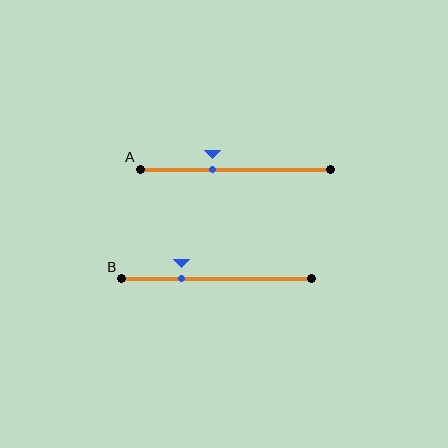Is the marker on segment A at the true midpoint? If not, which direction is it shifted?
No, the marker on segment A is shifted to the left by about 12% of the segment length.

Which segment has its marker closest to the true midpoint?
Segment A has its marker closest to the true midpoint.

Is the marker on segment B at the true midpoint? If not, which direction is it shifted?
No, the marker on segment B is shifted to the left by about 19% of the segment length.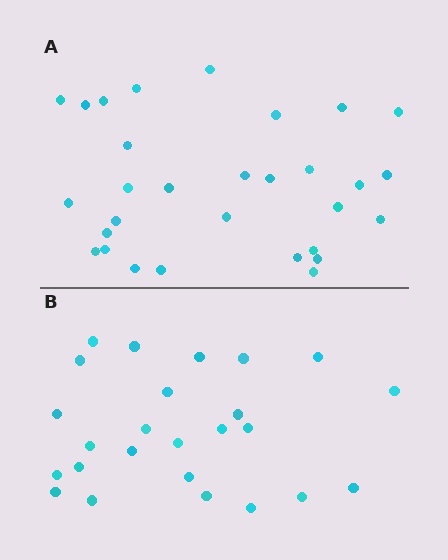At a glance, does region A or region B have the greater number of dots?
Region A (the top region) has more dots.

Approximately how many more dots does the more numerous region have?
Region A has about 5 more dots than region B.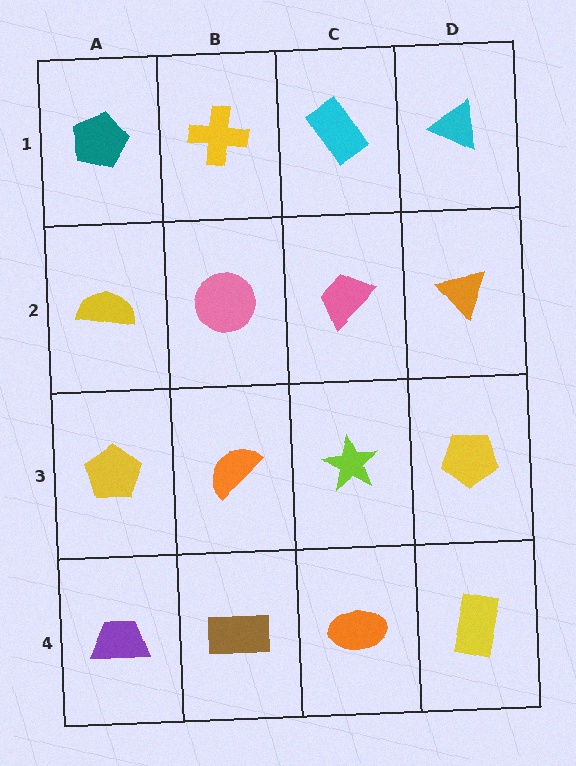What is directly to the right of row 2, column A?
A pink circle.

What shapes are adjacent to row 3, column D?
An orange triangle (row 2, column D), a yellow rectangle (row 4, column D), a lime star (row 3, column C).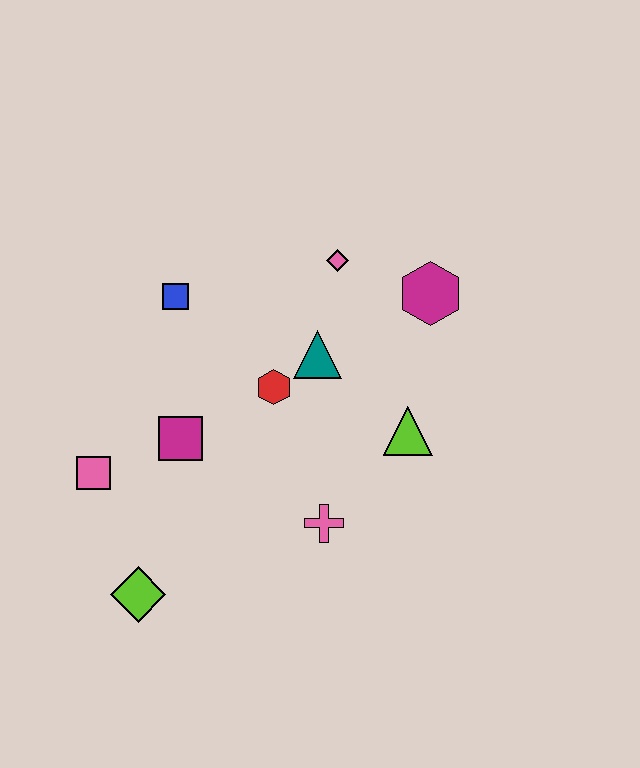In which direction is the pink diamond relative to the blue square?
The pink diamond is to the right of the blue square.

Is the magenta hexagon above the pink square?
Yes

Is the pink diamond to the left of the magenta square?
No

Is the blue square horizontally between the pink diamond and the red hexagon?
No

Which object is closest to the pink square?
The magenta square is closest to the pink square.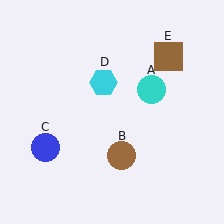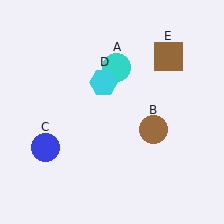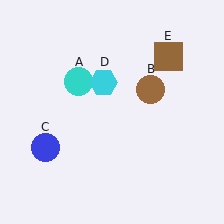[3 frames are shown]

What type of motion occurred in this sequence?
The cyan circle (object A), brown circle (object B) rotated counterclockwise around the center of the scene.